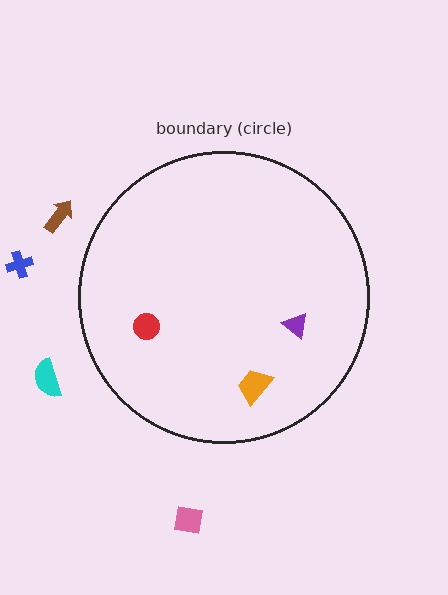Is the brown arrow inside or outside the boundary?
Outside.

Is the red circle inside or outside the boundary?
Inside.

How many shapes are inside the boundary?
3 inside, 4 outside.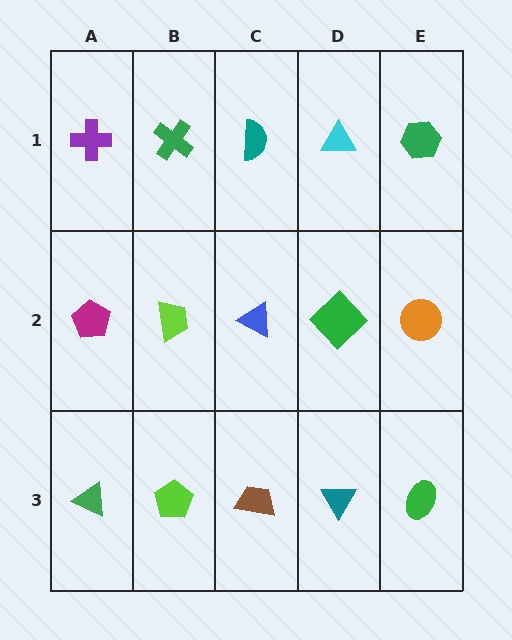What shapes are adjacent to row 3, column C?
A blue triangle (row 2, column C), a lime pentagon (row 3, column B), a teal triangle (row 3, column D).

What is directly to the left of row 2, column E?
A green diamond.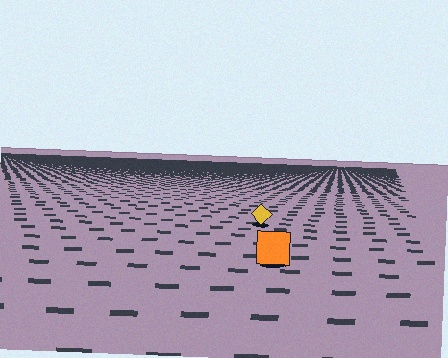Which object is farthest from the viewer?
The yellow diamond is farthest from the viewer. It appears smaller and the ground texture around it is denser.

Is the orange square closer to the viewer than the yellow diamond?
Yes. The orange square is closer — you can tell from the texture gradient: the ground texture is coarser near it.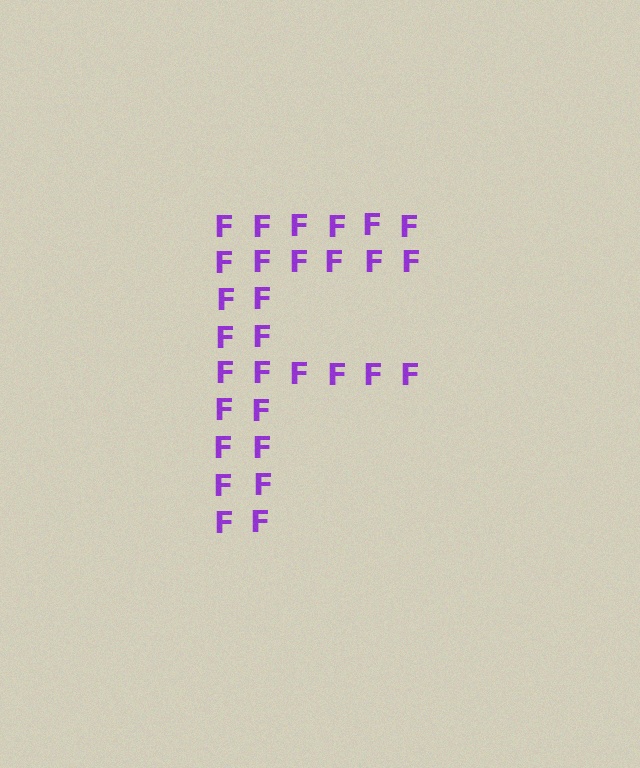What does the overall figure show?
The overall figure shows the letter F.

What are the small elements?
The small elements are letter F's.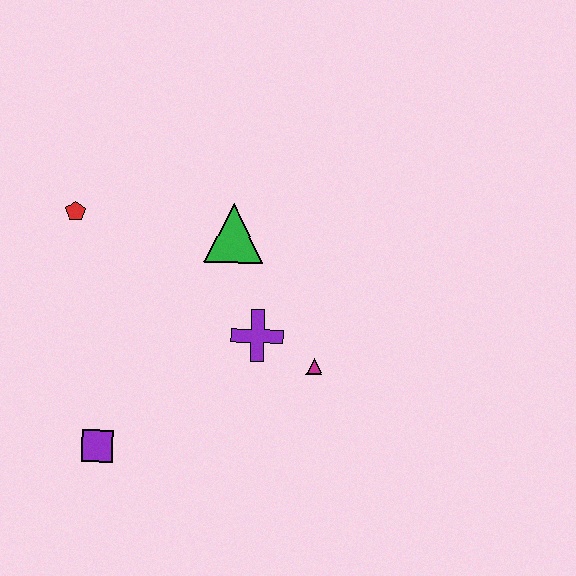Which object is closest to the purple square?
The purple cross is closest to the purple square.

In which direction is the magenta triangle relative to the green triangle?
The magenta triangle is below the green triangle.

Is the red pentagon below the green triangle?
No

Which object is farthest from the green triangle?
The purple square is farthest from the green triangle.